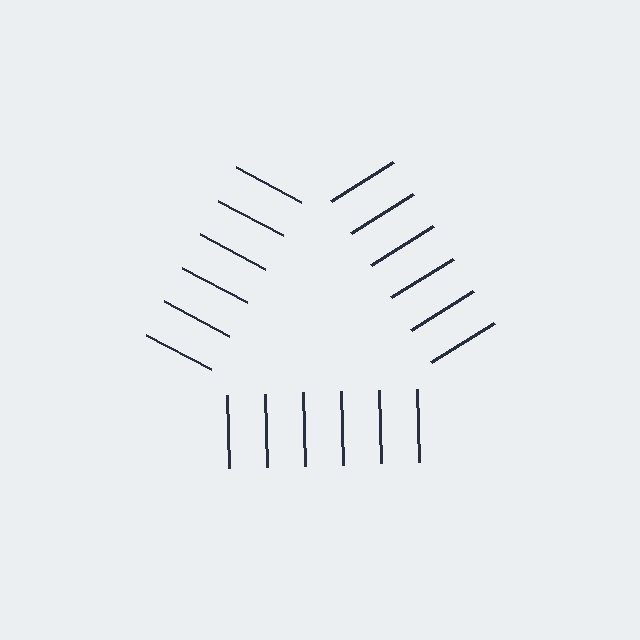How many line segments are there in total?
18 — 6 along each of the 3 edges.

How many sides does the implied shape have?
3 sides — the line-ends trace a triangle.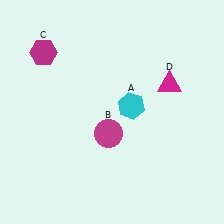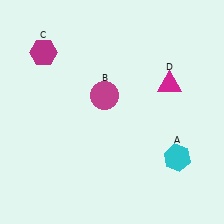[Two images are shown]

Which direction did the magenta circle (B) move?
The magenta circle (B) moved up.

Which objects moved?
The objects that moved are: the cyan hexagon (A), the magenta circle (B).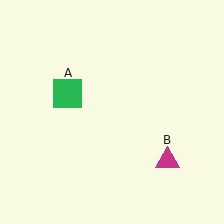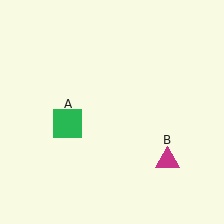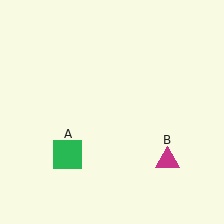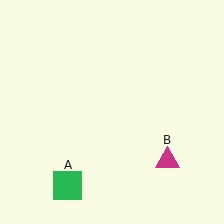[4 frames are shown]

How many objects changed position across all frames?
1 object changed position: green square (object A).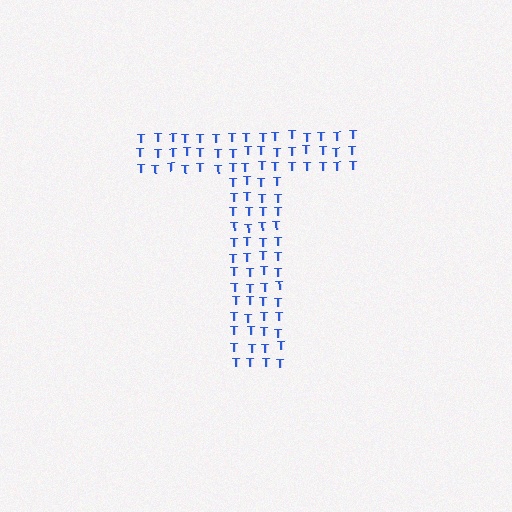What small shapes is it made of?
It is made of small letter T's.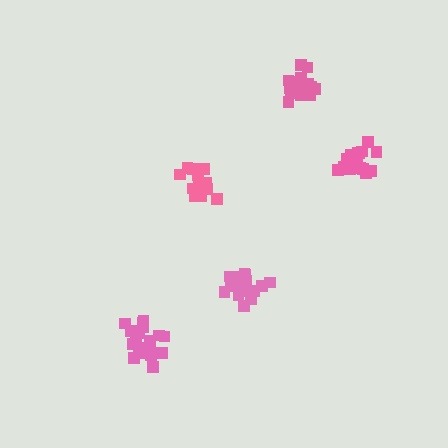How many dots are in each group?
Group 1: 19 dots, Group 2: 18 dots, Group 3: 20 dots, Group 4: 15 dots, Group 5: 21 dots (93 total).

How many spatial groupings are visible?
There are 5 spatial groupings.